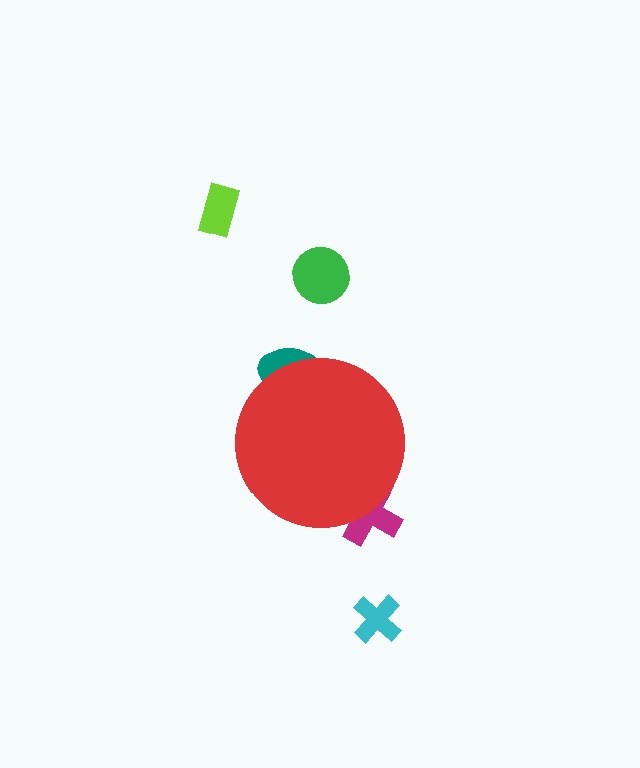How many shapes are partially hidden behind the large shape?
2 shapes are partially hidden.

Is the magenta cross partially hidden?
Yes, the magenta cross is partially hidden behind the red circle.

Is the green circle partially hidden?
No, the green circle is fully visible.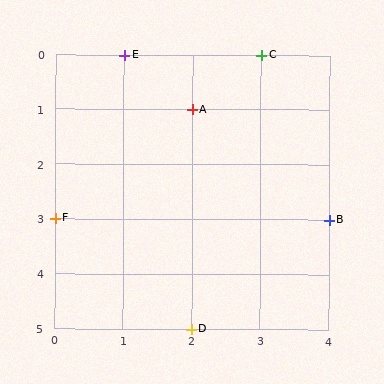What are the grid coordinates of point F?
Point F is at grid coordinates (0, 3).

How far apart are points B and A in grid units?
Points B and A are 2 columns and 2 rows apart (about 2.8 grid units diagonally).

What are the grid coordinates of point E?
Point E is at grid coordinates (1, 0).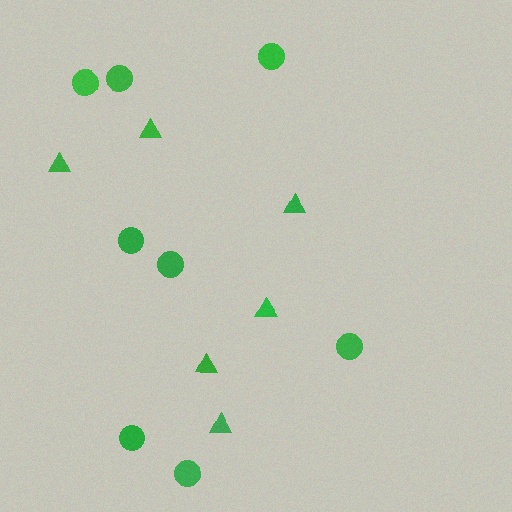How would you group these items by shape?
There are 2 groups: one group of circles (8) and one group of triangles (6).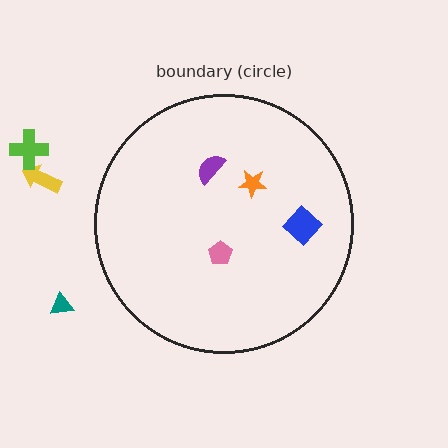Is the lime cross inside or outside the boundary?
Outside.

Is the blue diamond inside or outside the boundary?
Inside.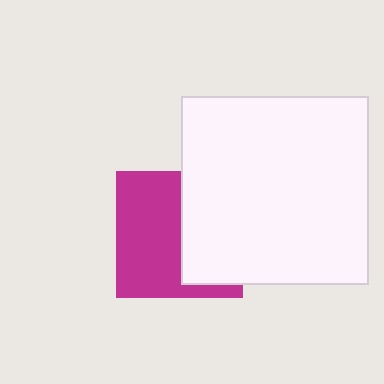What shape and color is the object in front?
The object in front is a white square.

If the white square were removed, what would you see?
You would see the complete magenta square.